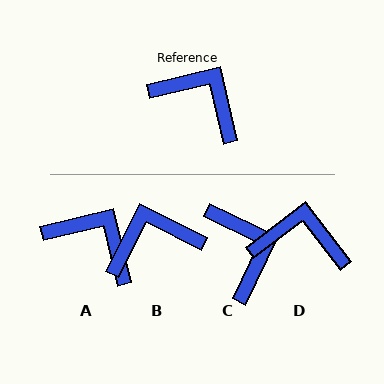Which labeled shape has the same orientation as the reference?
A.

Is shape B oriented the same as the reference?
No, it is off by about 50 degrees.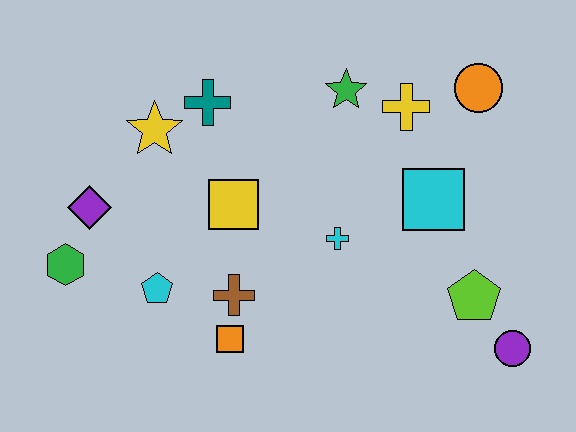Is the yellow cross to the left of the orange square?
No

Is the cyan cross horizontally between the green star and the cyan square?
No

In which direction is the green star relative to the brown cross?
The green star is above the brown cross.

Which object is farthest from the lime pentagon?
The green hexagon is farthest from the lime pentagon.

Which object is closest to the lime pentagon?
The purple circle is closest to the lime pentagon.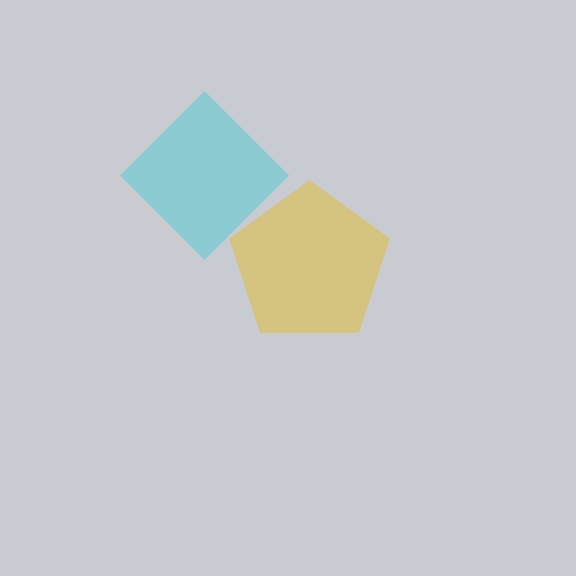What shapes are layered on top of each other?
The layered shapes are: a yellow pentagon, a cyan diamond.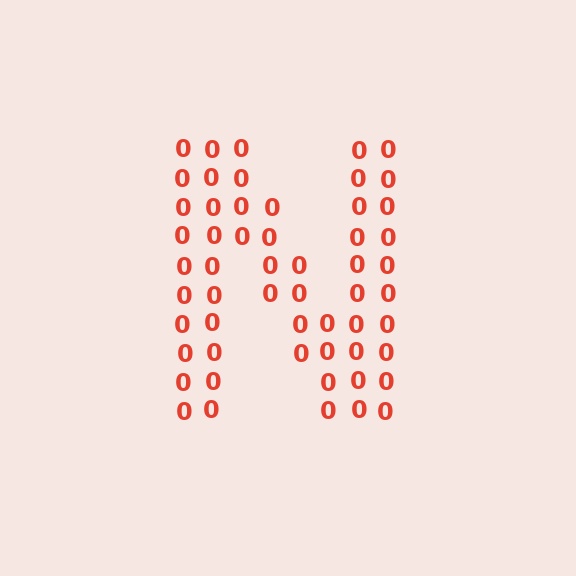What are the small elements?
The small elements are digit 0's.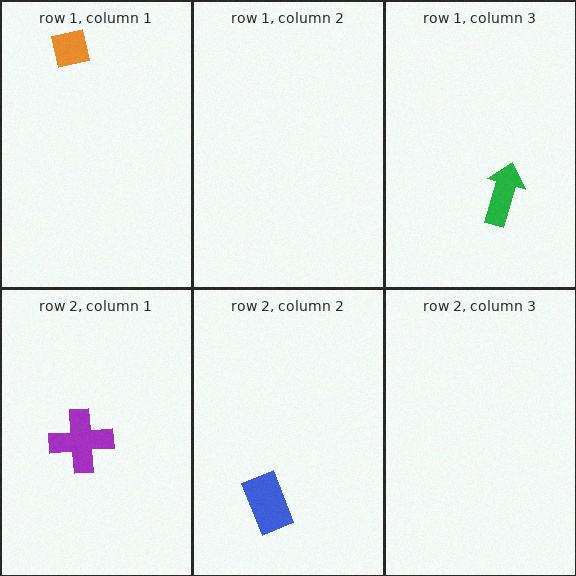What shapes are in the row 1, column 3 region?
The green arrow.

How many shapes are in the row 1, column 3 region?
1.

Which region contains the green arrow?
The row 1, column 3 region.